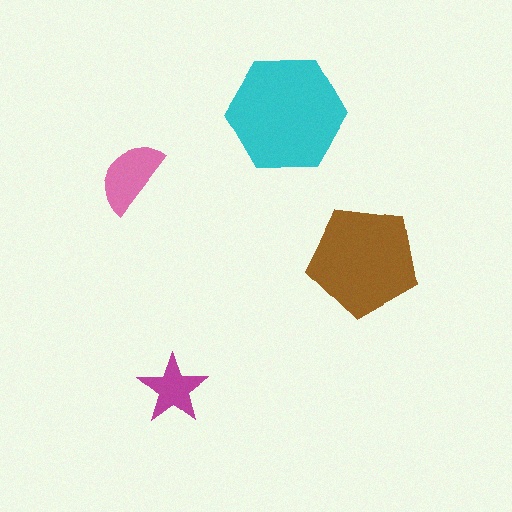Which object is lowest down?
The magenta star is bottommost.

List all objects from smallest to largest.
The magenta star, the pink semicircle, the brown pentagon, the cyan hexagon.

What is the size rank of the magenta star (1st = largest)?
4th.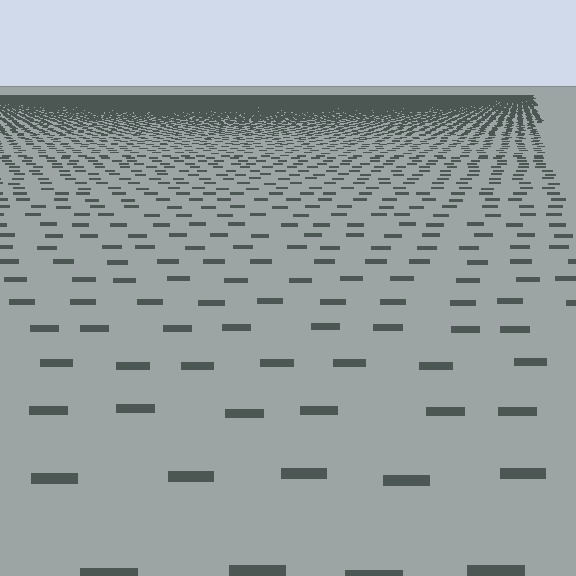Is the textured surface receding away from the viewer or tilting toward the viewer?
The surface is receding away from the viewer. Texture elements get smaller and denser toward the top.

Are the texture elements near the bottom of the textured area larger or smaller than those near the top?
Larger. Near the bottom, elements are closer to the viewer and appear at a bigger on-screen size.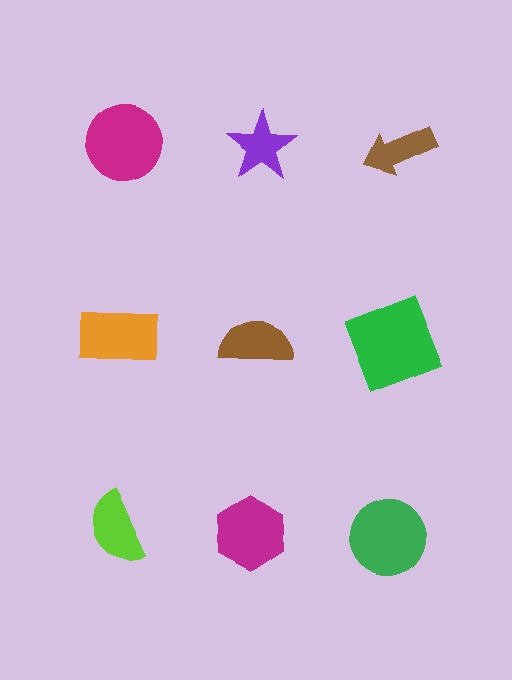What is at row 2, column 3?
A green square.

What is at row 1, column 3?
A brown arrow.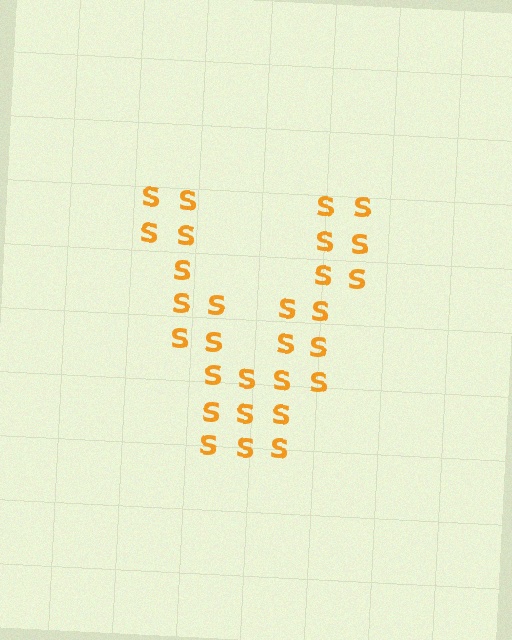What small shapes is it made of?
It is made of small letter S's.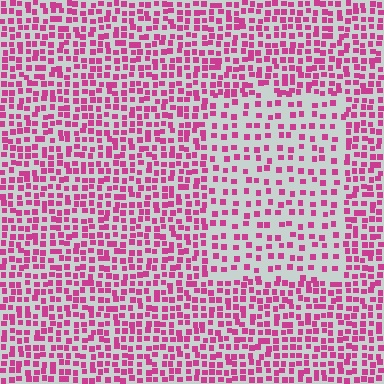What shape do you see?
I see a rectangle.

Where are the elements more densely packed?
The elements are more densely packed outside the rectangle boundary.